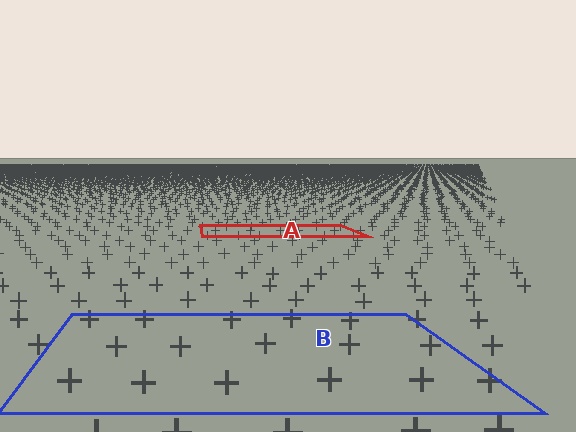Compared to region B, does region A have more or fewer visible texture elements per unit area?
Region A has more texture elements per unit area — they are packed more densely because it is farther away.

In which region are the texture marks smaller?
The texture marks are smaller in region A, because it is farther away.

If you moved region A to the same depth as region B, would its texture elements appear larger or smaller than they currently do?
They would appear larger. At a closer depth, the same texture elements are projected at a bigger on-screen size.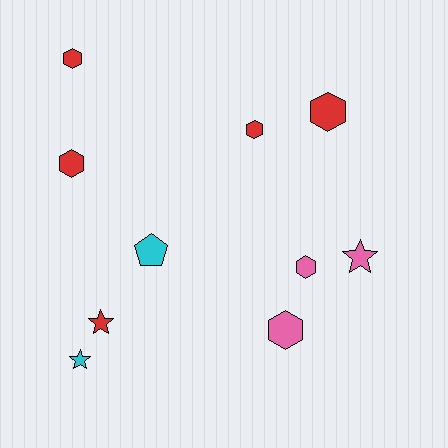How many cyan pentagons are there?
There is 1 cyan pentagon.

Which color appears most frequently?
Red, with 5 objects.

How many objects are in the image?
There are 10 objects.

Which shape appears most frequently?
Hexagon, with 6 objects.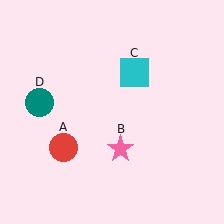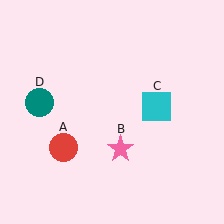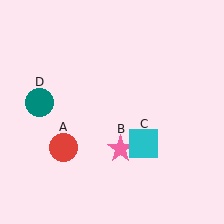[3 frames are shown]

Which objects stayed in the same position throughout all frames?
Red circle (object A) and pink star (object B) and teal circle (object D) remained stationary.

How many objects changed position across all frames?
1 object changed position: cyan square (object C).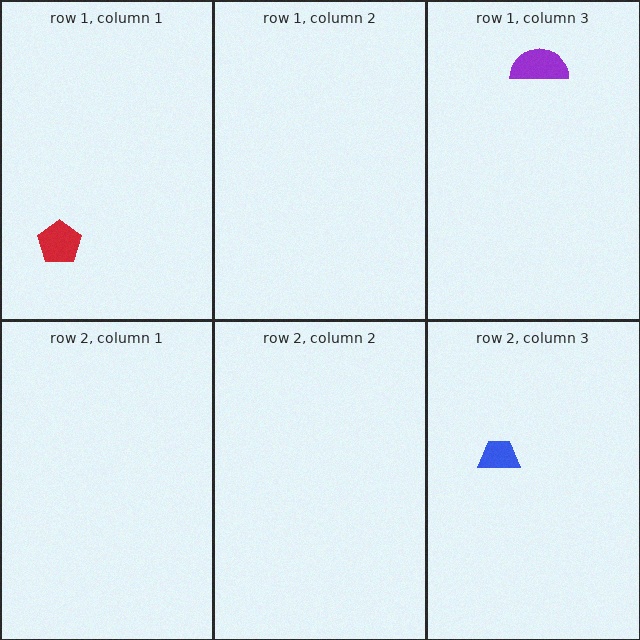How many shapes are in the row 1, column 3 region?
1.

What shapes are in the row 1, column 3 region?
The purple semicircle.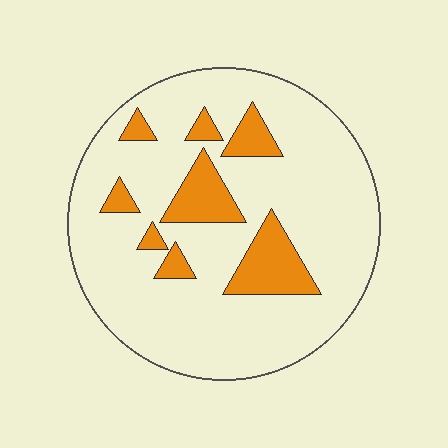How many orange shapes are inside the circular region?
8.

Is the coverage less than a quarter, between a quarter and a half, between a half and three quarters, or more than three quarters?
Less than a quarter.